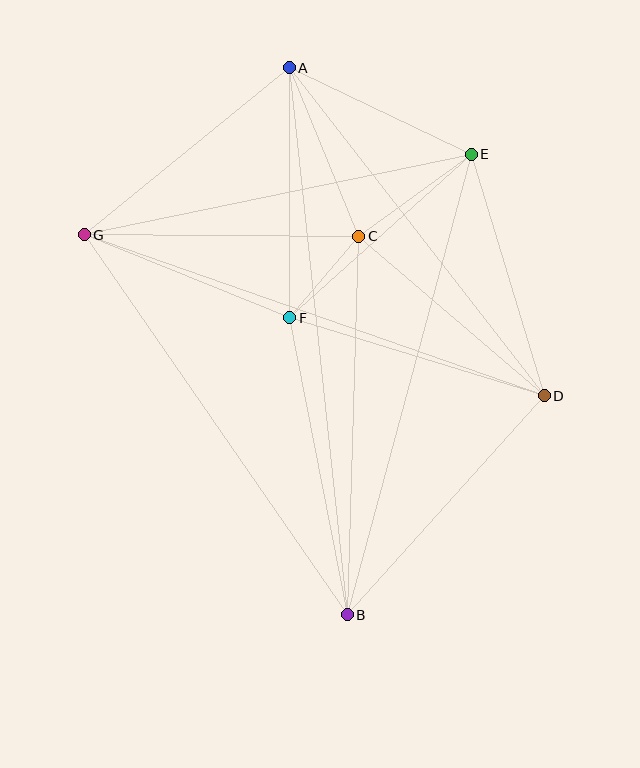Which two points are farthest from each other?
Points A and B are farthest from each other.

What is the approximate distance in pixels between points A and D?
The distance between A and D is approximately 416 pixels.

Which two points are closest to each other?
Points C and F are closest to each other.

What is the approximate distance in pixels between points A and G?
The distance between A and G is approximately 265 pixels.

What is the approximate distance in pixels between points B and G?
The distance between B and G is approximately 462 pixels.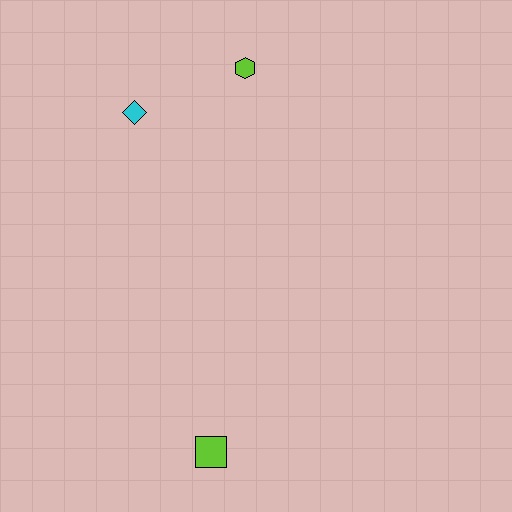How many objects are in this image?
There are 3 objects.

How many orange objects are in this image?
There are no orange objects.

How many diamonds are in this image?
There is 1 diamond.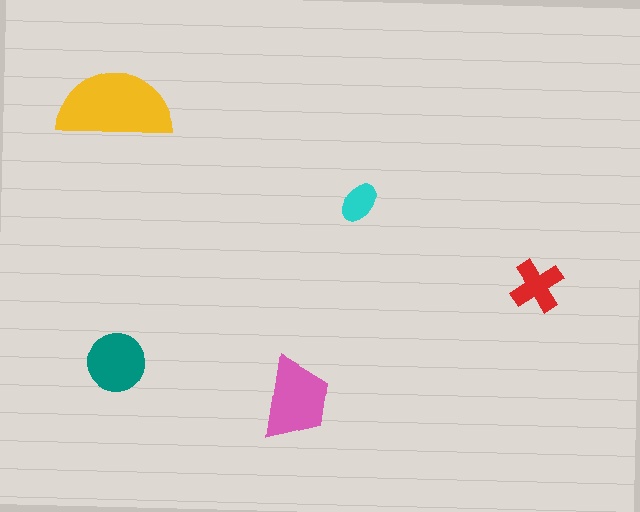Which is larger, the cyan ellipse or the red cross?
The red cross.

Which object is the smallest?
The cyan ellipse.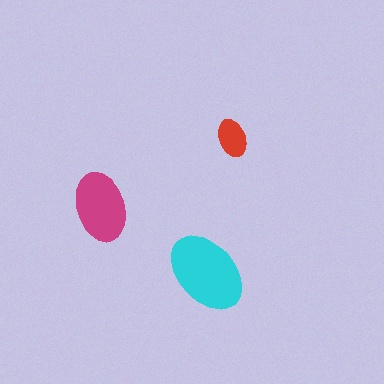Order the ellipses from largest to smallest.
the cyan one, the magenta one, the red one.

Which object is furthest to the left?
The magenta ellipse is leftmost.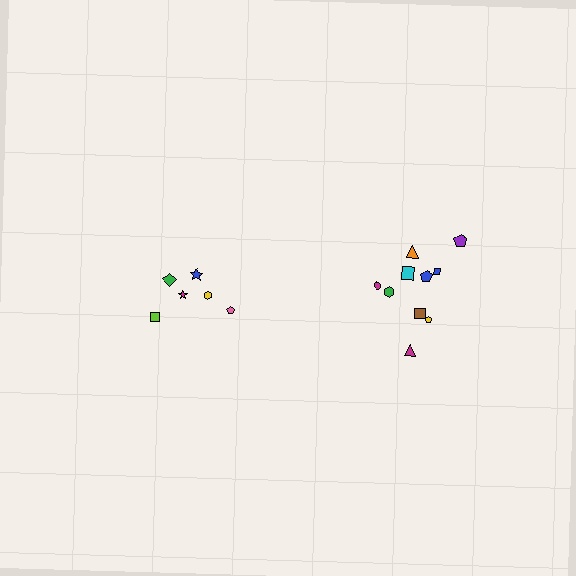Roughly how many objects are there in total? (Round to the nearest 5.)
Roughly 15 objects in total.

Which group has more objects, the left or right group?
The right group.